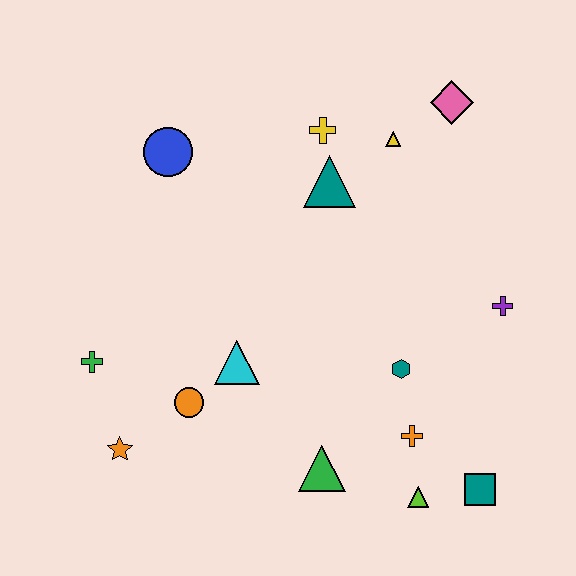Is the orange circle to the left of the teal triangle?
Yes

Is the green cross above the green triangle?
Yes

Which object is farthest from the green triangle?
The pink diamond is farthest from the green triangle.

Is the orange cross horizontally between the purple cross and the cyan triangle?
Yes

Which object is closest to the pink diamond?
The yellow triangle is closest to the pink diamond.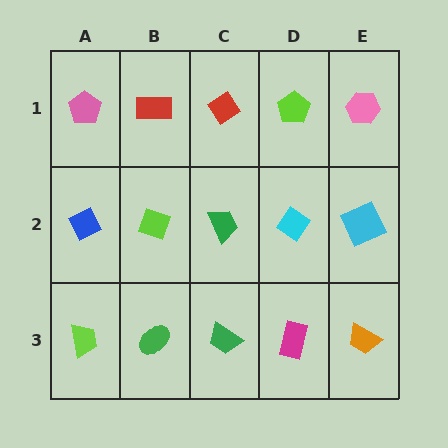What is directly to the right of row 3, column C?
A magenta rectangle.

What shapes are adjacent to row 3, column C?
A green trapezoid (row 2, column C), a green ellipse (row 3, column B), a magenta rectangle (row 3, column D).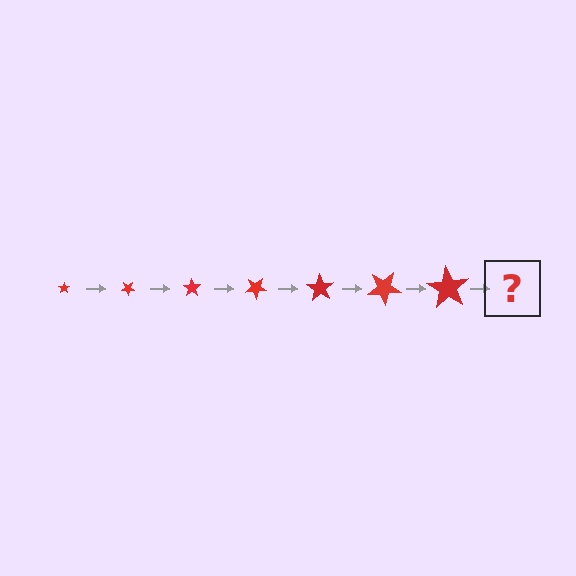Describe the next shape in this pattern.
It should be a star, larger than the previous one and rotated 245 degrees from the start.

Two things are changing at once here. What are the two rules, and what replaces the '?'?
The two rules are that the star grows larger each step and it rotates 35 degrees each step. The '?' should be a star, larger than the previous one and rotated 245 degrees from the start.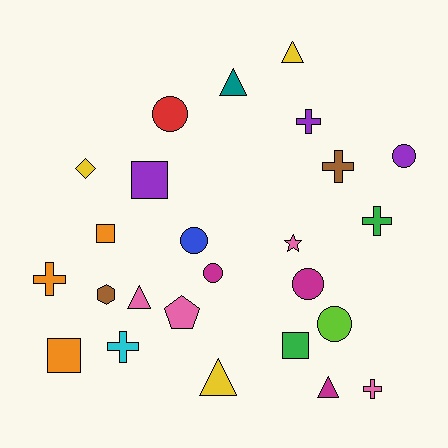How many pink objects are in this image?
There are 4 pink objects.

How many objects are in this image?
There are 25 objects.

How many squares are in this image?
There are 4 squares.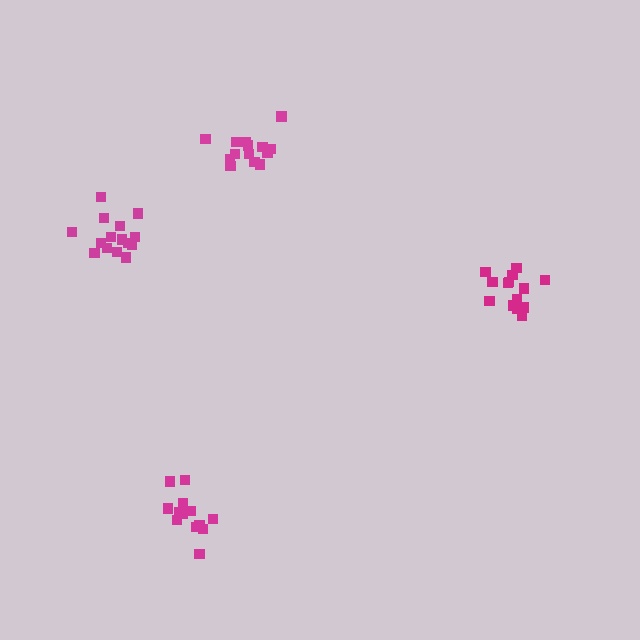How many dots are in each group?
Group 1: 15 dots, Group 2: 13 dots, Group 3: 14 dots, Group 4: 15 dots (57 total).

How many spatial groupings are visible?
There are 4 spatial groupings.